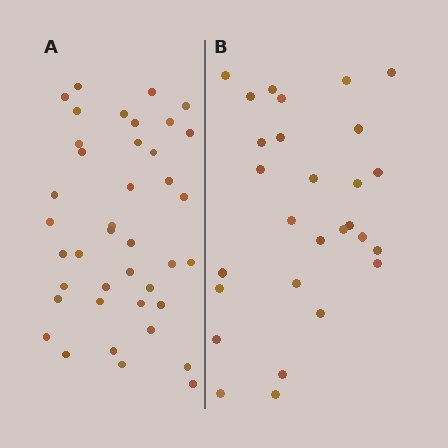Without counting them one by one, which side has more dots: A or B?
Region A (the left region) has more dots.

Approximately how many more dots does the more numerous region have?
Region A has roughly 12 or so more dots than region B.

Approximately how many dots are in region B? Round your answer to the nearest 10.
About 30 dots. (The exact count is 28, which rounds to 30.)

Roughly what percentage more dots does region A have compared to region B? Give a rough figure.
About 45% more.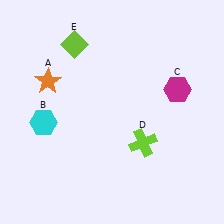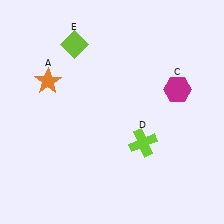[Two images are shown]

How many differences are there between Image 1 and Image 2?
There is 1 difference between the two images.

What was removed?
The cyan hexagon (B) was removed in Image 2.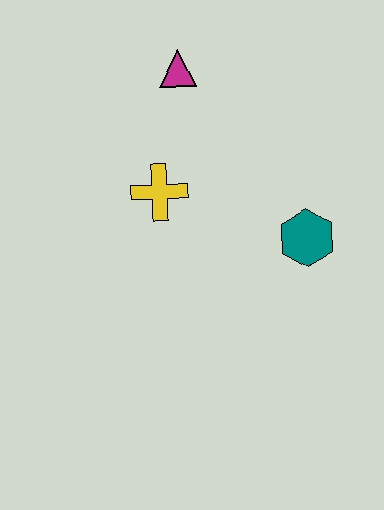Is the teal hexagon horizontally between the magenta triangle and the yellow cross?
No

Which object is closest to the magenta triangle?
The yellow cross is closest to the magenta triangle.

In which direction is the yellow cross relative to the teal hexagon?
The yellow cross is to the left of the teal hexagon.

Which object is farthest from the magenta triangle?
The teal hexagon is farthest from the magenta triangle.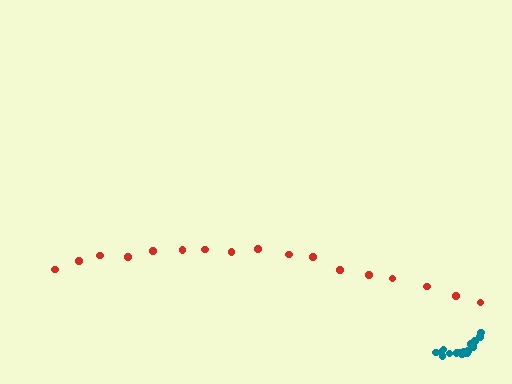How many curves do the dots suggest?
There are 2 distinct paths.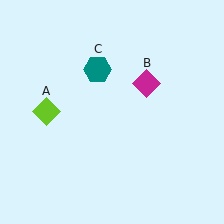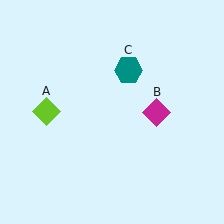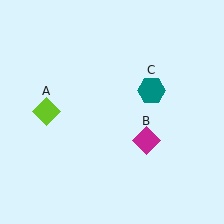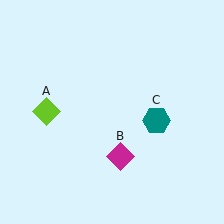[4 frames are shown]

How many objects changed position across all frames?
2 objects changed position: magenta diamond (object B), teal hexagon (object C).